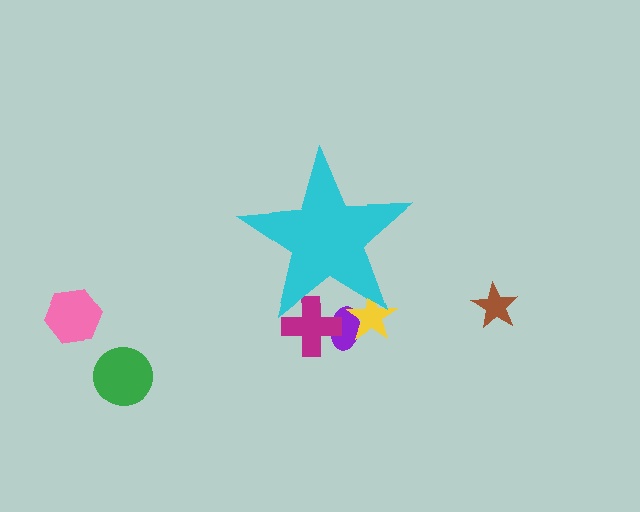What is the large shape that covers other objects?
A cyan star.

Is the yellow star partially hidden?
Yes, the yellow star is partially hidden behind the cyan star.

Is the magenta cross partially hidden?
Yes, the magenta cross is partially hidden behind the cyan star.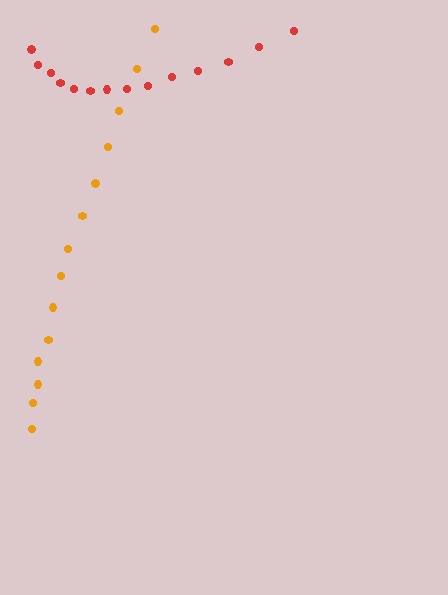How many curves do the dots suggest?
There are 2 distinct paths.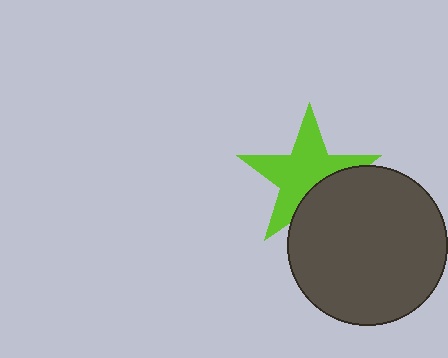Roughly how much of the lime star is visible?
Most of it is visible (roughly 69%).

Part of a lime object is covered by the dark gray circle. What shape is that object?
It is a star.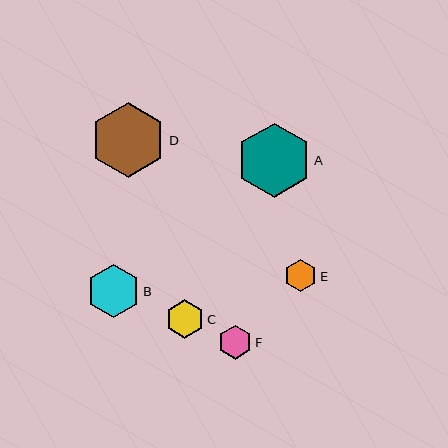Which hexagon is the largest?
Hexagon D is the largest with a size of approximately 75 pixels.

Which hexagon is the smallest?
Hexagon E is the smallest with a size of approximately 33 pixels.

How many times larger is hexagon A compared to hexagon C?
Hexagon A is approximately 1.9 times the size of hexagon C.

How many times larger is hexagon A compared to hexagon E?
Hexagon A is approximately 2.3 times the size of hexagon E.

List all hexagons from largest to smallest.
From largest to smallest: D, A, B, C, F, E.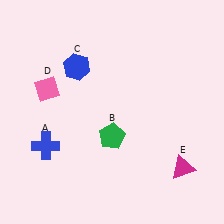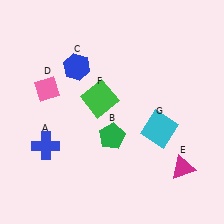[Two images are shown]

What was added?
A green square (F), a cyan square (G) were added in Image 2.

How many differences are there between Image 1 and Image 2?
There are 2 differences between the two images.